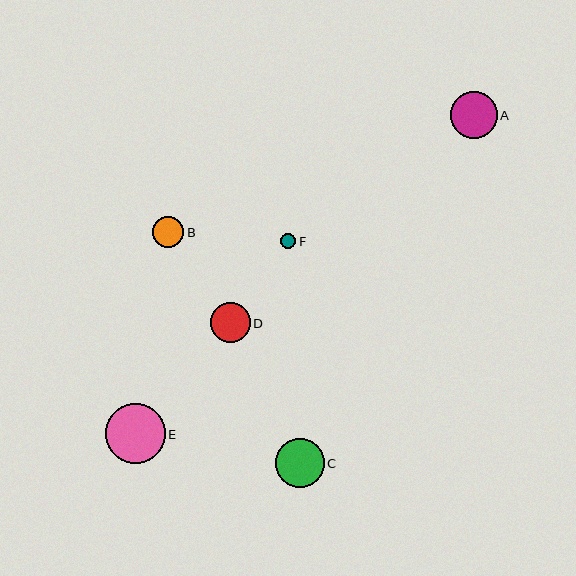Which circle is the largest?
Circle E is the largest with a size of approximately 60 pixels.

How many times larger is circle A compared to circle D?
Circle A is approximately 1.2 times the size of circle D.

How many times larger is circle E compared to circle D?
Circle E is approximately 1.5 times the size of circle D.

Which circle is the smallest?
Circle F is the smallest with a size of approximately 15 pixels.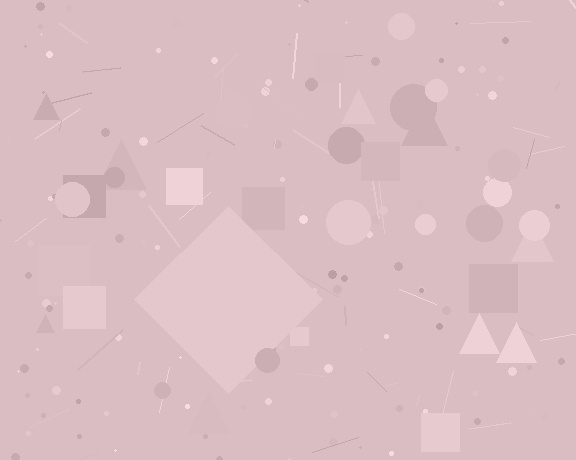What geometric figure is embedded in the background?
A diamond is embedded in the background.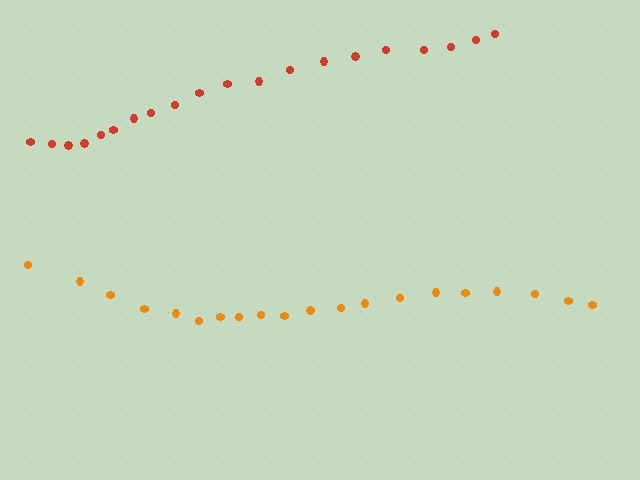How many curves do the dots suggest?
There are 2 distinct paths.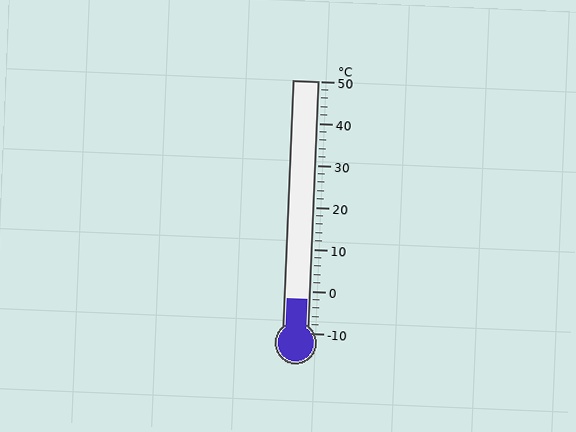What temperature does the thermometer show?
The thermometer shows approximately -2°C.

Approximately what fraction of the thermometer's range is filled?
The thermometer is filled to approximately 15% of its range.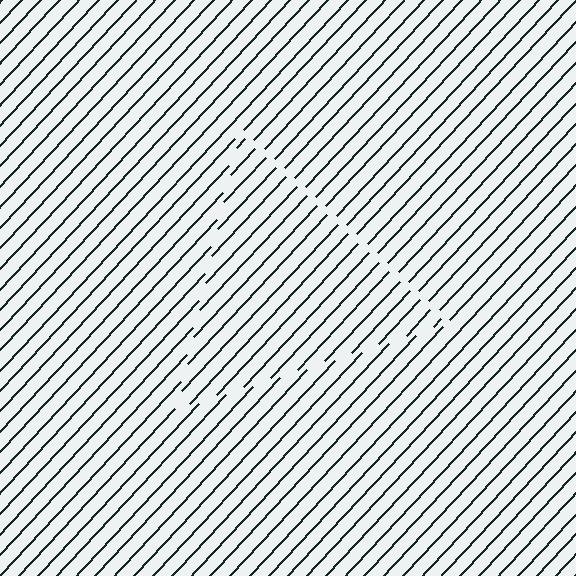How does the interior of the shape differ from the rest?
The interior of the shape contains the same grating, shifted by half a period — the contour is defined by the phase discontinuity where line-ends from the inner and outer gratings abut.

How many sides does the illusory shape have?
3 sides — the line-ends trace a triangle.